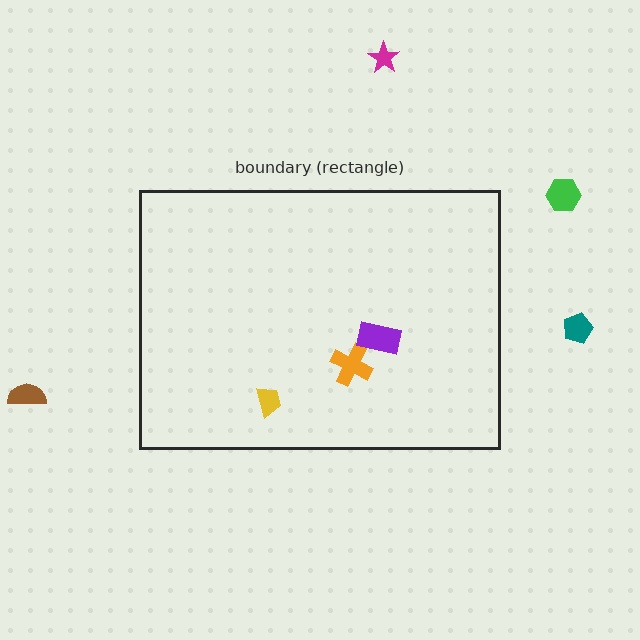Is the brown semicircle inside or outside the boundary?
Outside.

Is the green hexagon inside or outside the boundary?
Outside.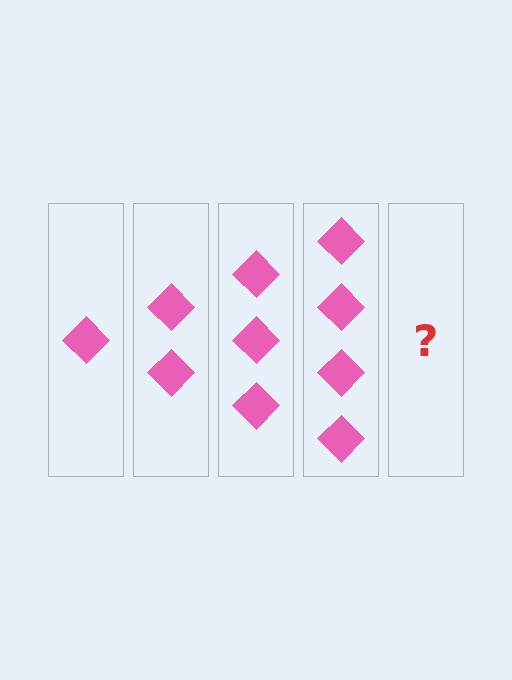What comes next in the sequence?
The next element should be 5 diamonds.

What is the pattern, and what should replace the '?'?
The pattern is that each step adds one more diamond. The '?' should be 5 diamonds.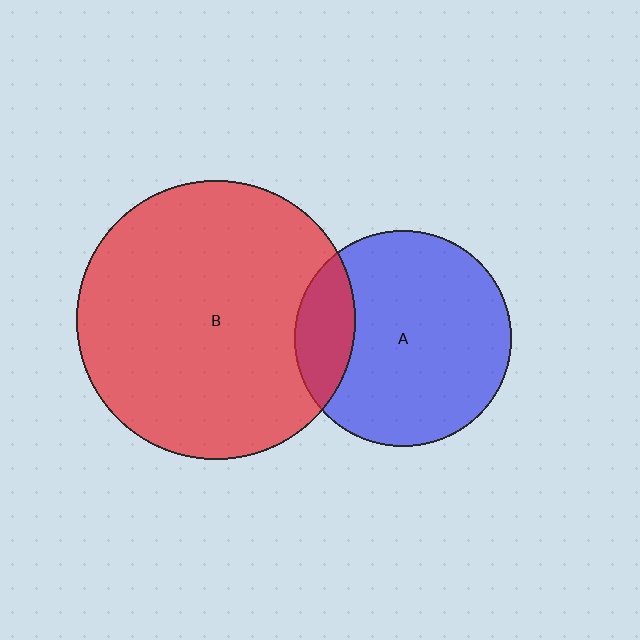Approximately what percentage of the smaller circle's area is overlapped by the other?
Approximately 20%.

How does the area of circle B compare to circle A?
Approximately 1.7 times.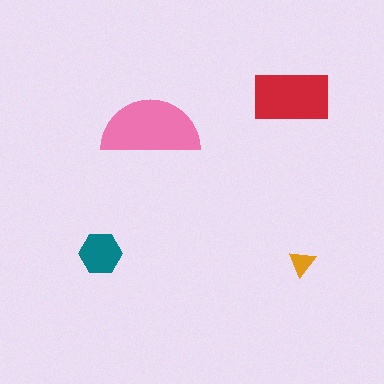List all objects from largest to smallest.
The pink semicircle, the red rectangle, the teal hexagon, the orange triangle.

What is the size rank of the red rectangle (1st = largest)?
2nd.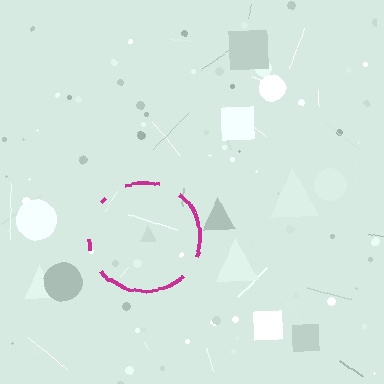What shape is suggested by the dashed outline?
The dashed outline suggests a circle.